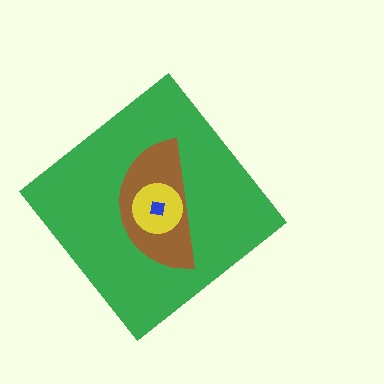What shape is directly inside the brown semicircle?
The yellow circle.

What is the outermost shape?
The green diamond.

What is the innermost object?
The blue square.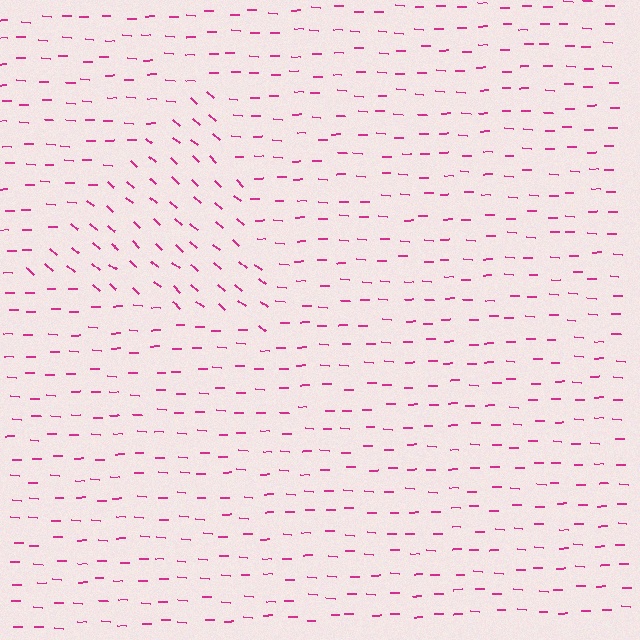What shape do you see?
I see a triangle.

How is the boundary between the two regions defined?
The boundary is defined purely by a change in line orientation (approximately 40 degrees difference). All lines are the same color and thickness.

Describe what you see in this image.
The image is filled with small magenta line segments. A triangle region in the image has lines oriented differently from the surrounding lines, creating a visible texture boundary.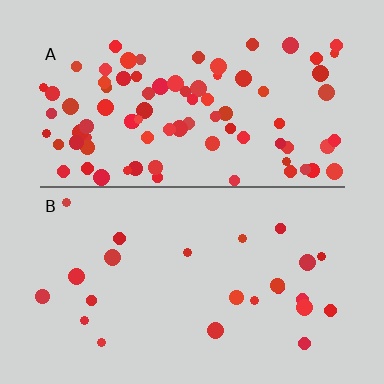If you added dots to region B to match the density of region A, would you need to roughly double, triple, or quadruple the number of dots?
Approximately triple.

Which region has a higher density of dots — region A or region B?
A (the top).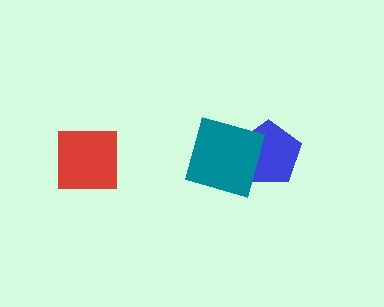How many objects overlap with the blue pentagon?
1 object overlaps with the blue pentagon.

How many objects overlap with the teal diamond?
1 object overlaps with the teal diamond.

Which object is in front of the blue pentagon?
The teal diamond is in front of the blue pentagon.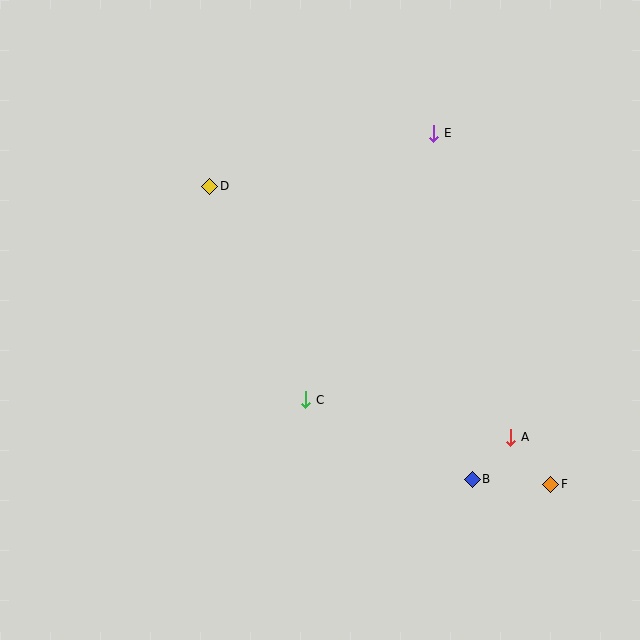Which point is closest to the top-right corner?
Point E is closest to the top-right corner.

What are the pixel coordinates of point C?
Point C is at (306, 400).